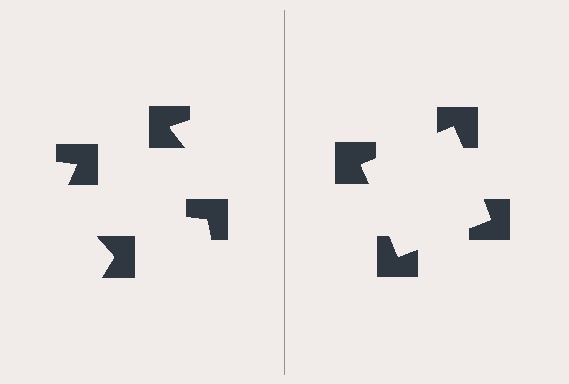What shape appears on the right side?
An illusory square.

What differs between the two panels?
The notched squares are positioned identically on both sides; only the wedge orientations differ. On the right they align to a square; on the left they are misaligned.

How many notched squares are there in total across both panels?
8 — 4 on each side.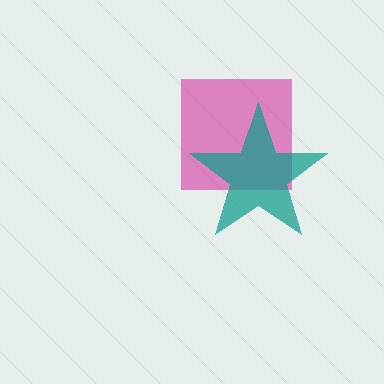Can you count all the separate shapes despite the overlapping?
Yes, there are 2 separate shapes.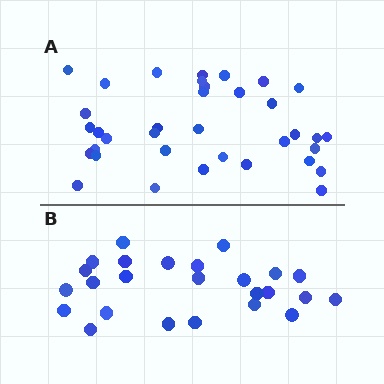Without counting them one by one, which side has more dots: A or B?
Region A (the top region) has more dots.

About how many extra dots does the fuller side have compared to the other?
Region A has roughly 12 or so more dots than region B.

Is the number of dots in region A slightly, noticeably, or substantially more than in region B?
Region A has noticeably more, but not dramatically so. The ratio is roughly 1.4 to 1.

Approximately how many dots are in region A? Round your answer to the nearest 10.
About 40 dots. (The exact count is 36, which rounds to 40.)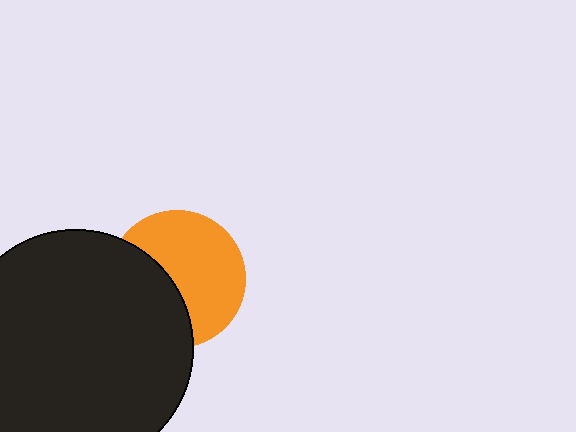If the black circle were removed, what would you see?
You would see the complete orange circle.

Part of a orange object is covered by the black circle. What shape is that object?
It is a circle.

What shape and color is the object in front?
The object in front is a black circle.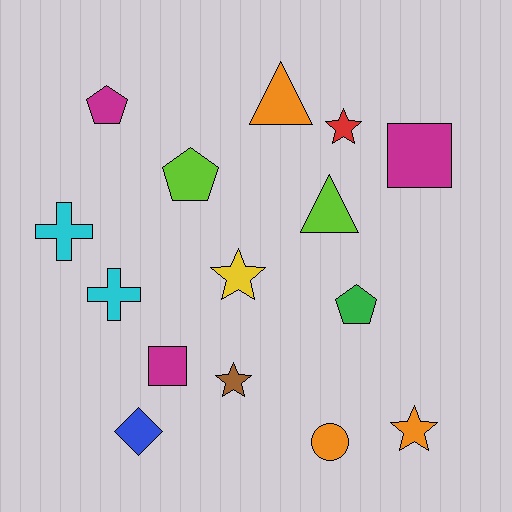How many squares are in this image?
There are 2 squares.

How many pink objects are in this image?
There are no pink objects.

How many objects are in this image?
There are 15 objects.